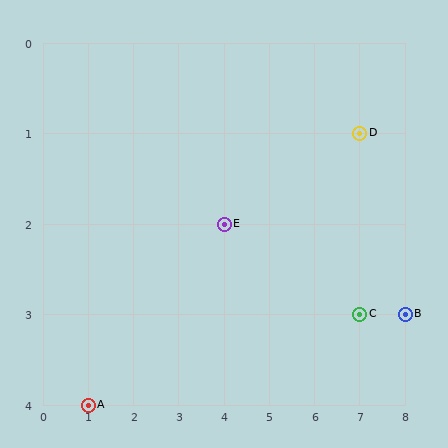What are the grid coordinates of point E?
Point E is at grid coordinates (4, 2).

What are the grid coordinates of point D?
Point D is at grid coordinates (7, 1).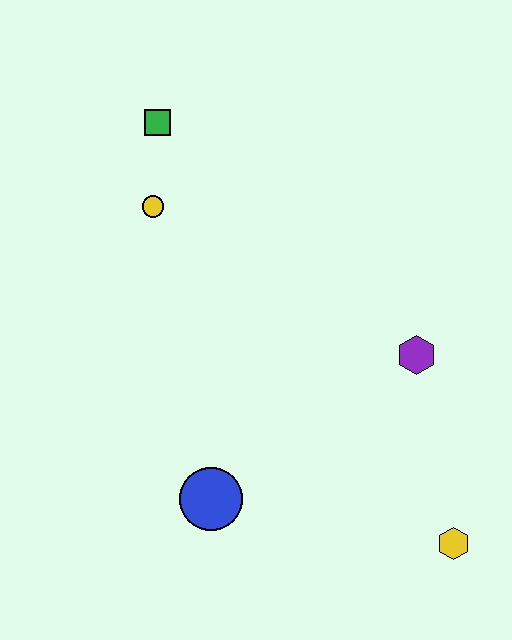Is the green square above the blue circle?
Yes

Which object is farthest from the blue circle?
The green square is farthest from the blue circle.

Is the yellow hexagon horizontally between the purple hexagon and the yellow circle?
No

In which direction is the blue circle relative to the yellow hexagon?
The blue circle is to the left of the yellow hexagon.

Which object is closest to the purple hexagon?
The yellow hexagon is closest to the purple hexagon.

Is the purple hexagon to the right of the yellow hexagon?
No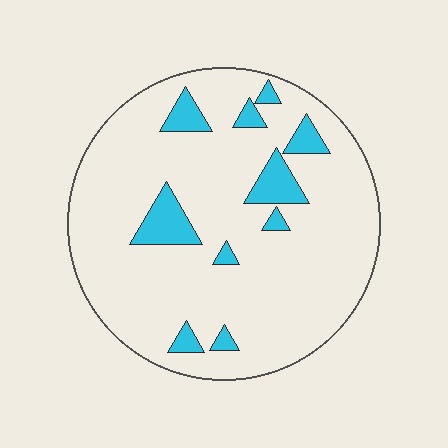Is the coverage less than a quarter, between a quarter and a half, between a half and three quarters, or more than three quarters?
Less than a quarter.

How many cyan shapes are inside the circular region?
10.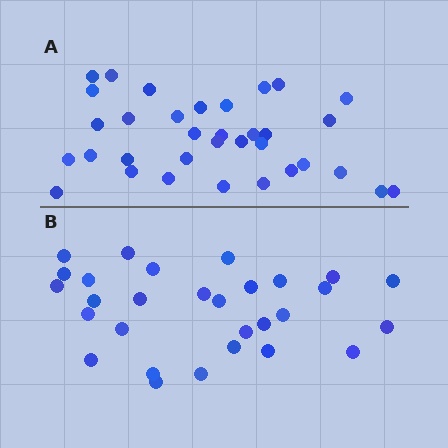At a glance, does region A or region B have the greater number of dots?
Region A (the top region) has more dots.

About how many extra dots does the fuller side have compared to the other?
Region A has about 5 more dots than region B.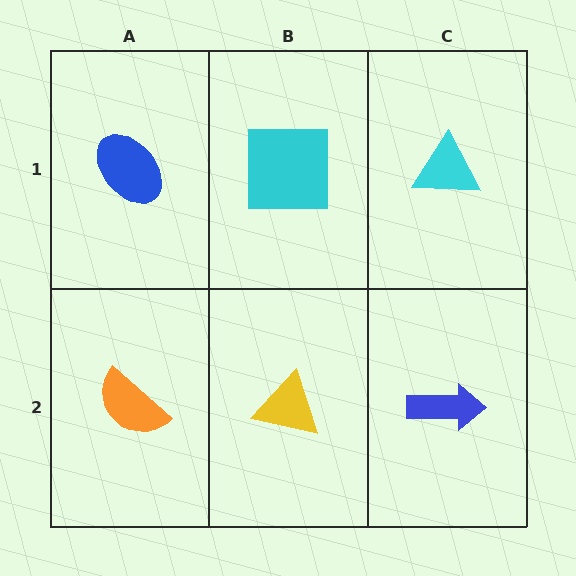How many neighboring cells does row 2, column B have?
3.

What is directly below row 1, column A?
An orange semicircle.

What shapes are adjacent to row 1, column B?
A yellow triangle (row 2, column B), a blue ellipse (row 1, column A), a cyan triangle (row 1, column C).